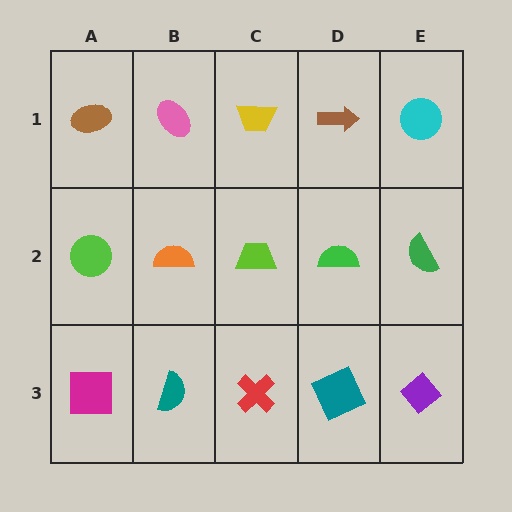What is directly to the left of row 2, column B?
A lime circle.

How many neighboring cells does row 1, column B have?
3.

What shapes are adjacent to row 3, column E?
A green semicircle (row 2, column E), a teal square (row 3, column D).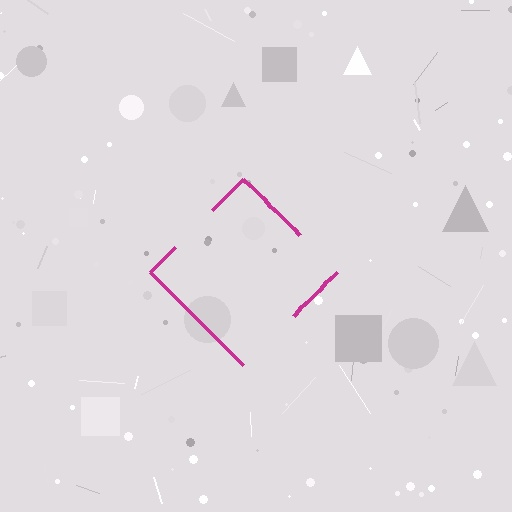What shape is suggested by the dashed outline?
The dashed outline suggests a diamond.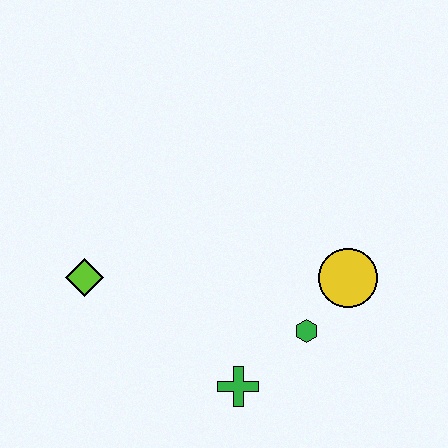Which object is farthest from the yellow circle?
The lime diamond is farthest from the yellow circle.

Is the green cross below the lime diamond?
Yes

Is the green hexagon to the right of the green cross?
Yes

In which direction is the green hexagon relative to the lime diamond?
The green hexagon is to the right of the lime diamond.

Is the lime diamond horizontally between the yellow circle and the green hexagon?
No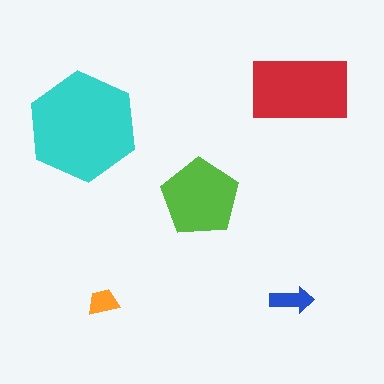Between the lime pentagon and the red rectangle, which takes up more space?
The red rectangle.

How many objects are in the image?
There are 5 objects in the image.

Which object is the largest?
The cyan hexagon.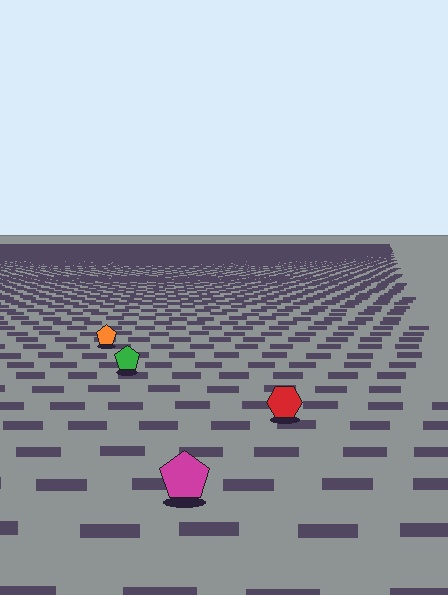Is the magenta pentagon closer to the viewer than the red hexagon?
Yes. The magenta pentagon is closer — you can tell from the texture gradient: the ground texture is coarser near it.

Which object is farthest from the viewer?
The orange pentagon is farthest from the viewer. It appears smaller and the ground texture around it is denser.